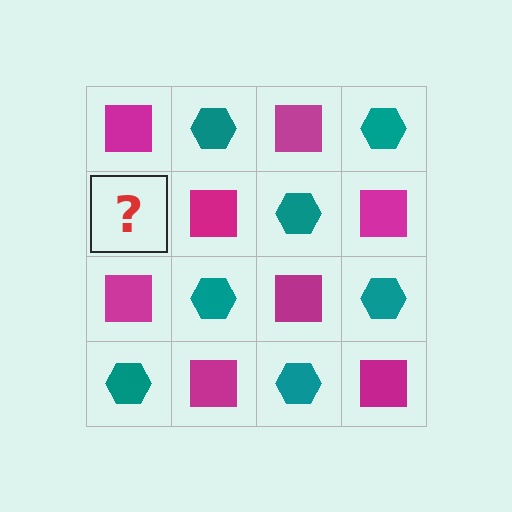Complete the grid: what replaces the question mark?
The question mark should be replaced with a teal hexagon.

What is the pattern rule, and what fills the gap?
The rule is that it alternates magenta square and teal hexagon in a checkerboard pattern. The gap should be filled with a teal hexagon.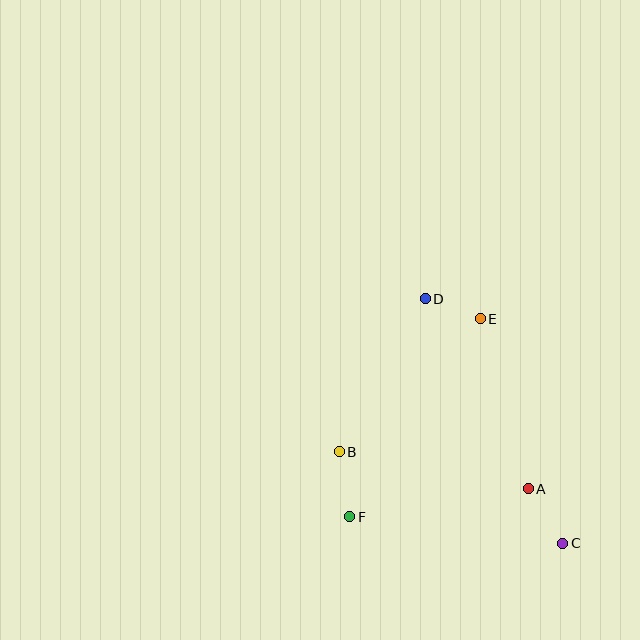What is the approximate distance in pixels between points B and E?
The distance between B and E is approximately 194 pixels.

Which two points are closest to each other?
Points D and E are closest to each other.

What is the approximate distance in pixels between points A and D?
The distance between A and D is approximately 216 pixels.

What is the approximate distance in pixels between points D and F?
The distance between D and F is approximately 231 pixels.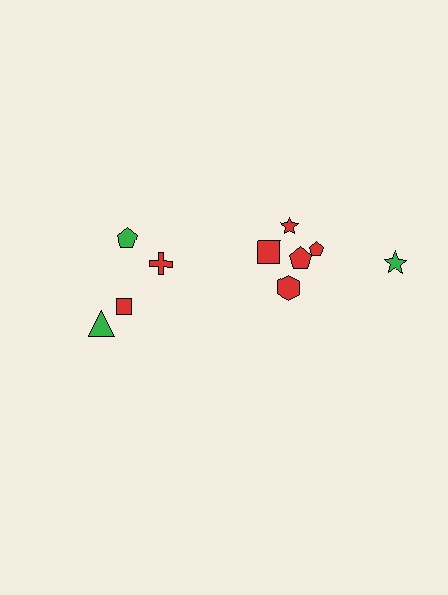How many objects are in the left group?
There are 4 objects.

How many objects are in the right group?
There are 6 objects.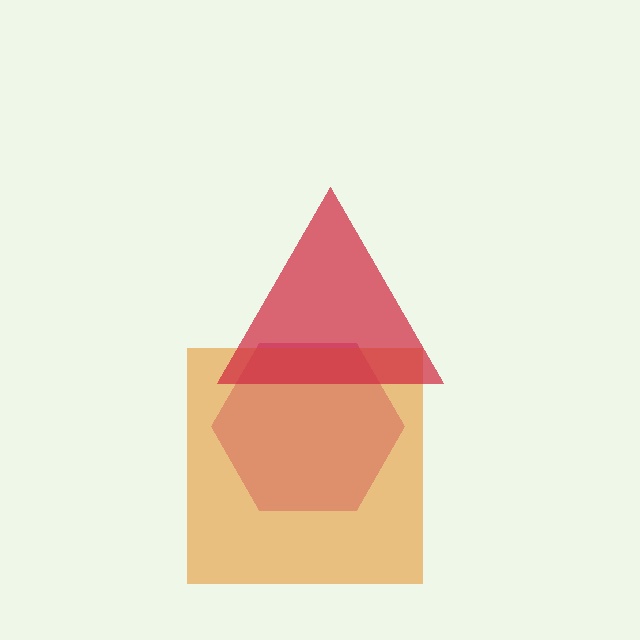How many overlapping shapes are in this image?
There are 3 overlapping shapes in the image.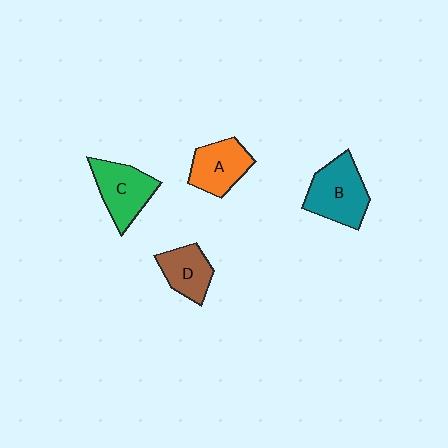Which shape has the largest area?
Shape B (teal).